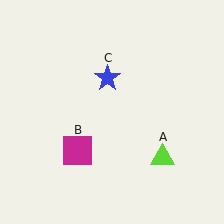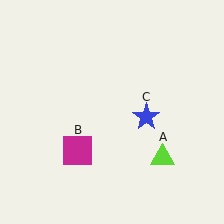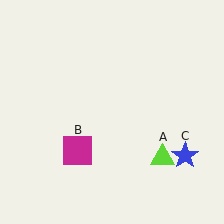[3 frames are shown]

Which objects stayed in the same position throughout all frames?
Lime triangle (object A) and magenta square (object B) remained stationary.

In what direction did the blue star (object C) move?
The blue star (object C) moved down and to the right.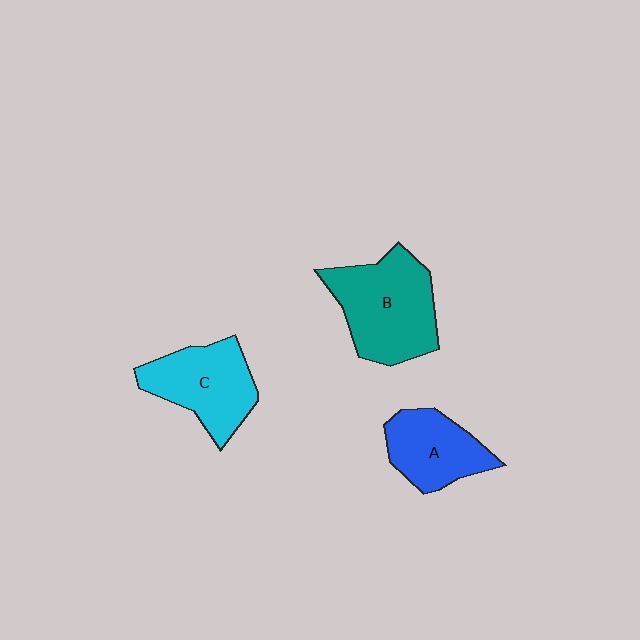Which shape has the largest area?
Shape B (teal).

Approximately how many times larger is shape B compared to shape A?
Approximately 1.5 times.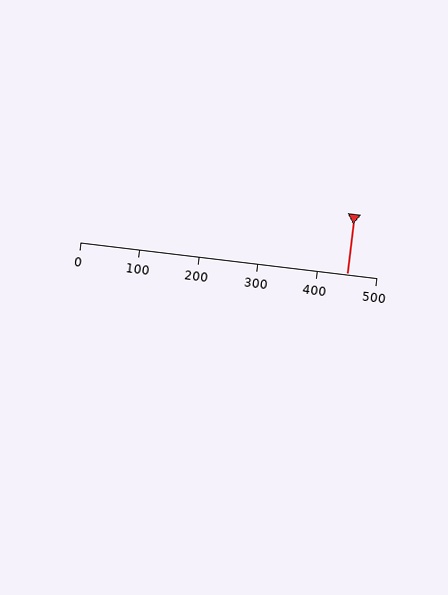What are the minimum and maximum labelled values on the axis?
The axis runs from 0 to 500.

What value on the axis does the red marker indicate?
The marker indicates approximately 450.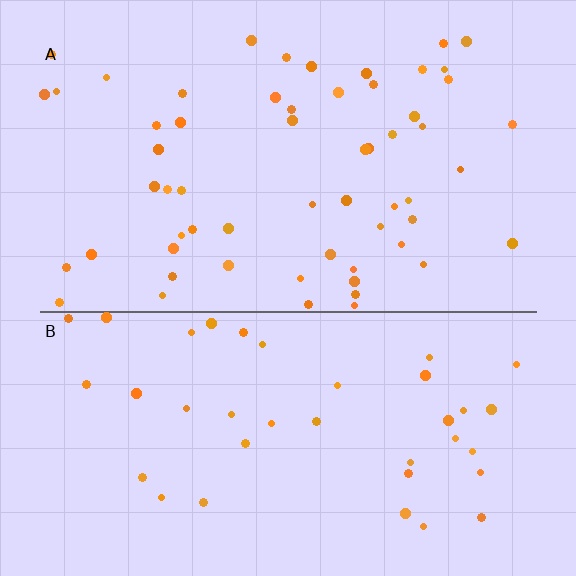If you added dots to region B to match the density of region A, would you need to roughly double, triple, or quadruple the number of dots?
Approximately double.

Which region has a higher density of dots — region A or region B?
A (the top).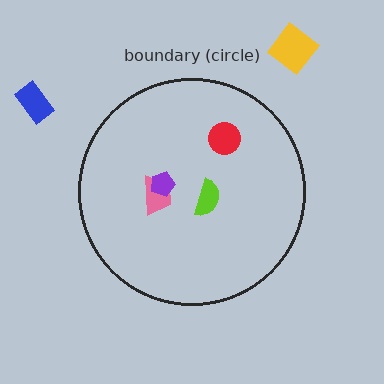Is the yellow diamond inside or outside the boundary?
Outside.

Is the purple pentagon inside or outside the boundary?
Inside.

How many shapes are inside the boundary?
4 inside, 2 outside.